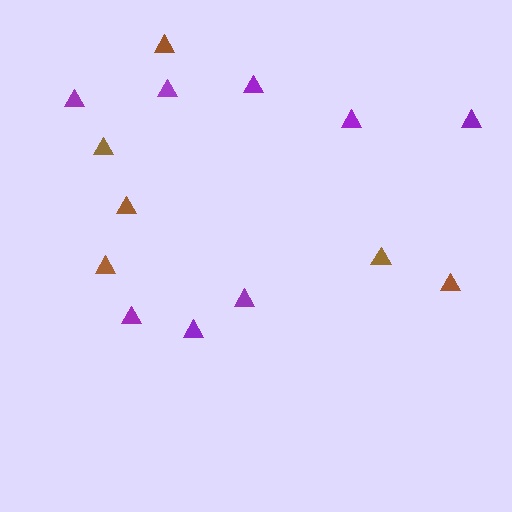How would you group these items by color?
There are 2 groups: one group of brown triangles (6) and one group of purple triangles (8).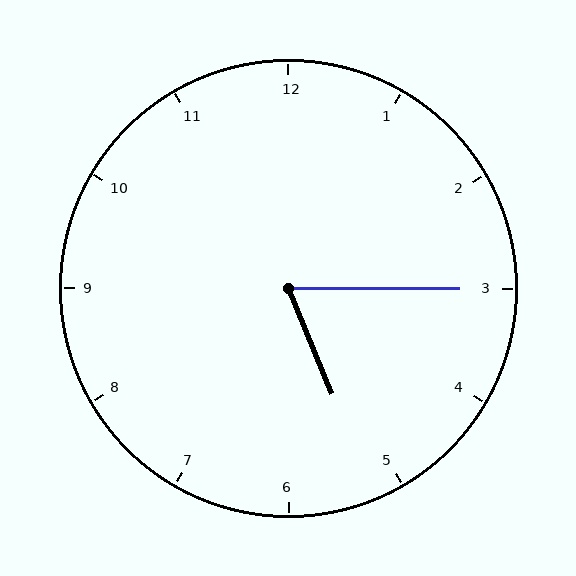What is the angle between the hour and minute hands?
Approximately 68 degrees.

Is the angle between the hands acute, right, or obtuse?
It is acute.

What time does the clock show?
5:15.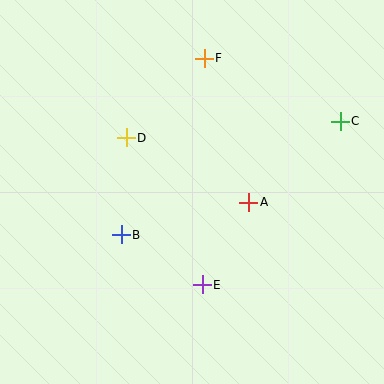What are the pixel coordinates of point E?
Point E is at (202, 285).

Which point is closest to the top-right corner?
Point C is closest to the top-right corner.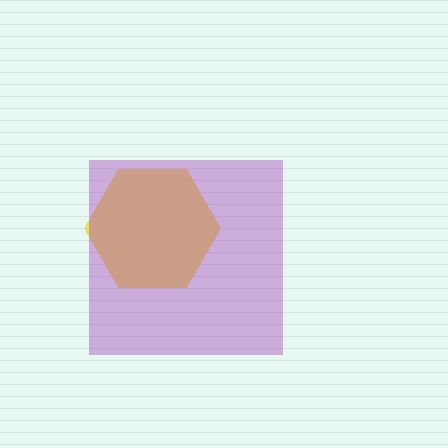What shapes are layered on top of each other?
The layered shapes are: a yellow hexagon, a purple square.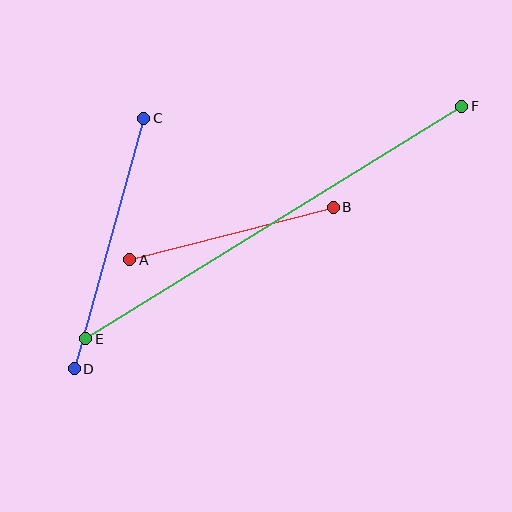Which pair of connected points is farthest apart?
Points E and F are farthest apart.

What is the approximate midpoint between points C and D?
The midpoint is at approximately (109, 243) pixels.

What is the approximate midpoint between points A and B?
The midpoint is at approximately (232, 233) pixels.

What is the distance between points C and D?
The distance is approximately 260 pixels.